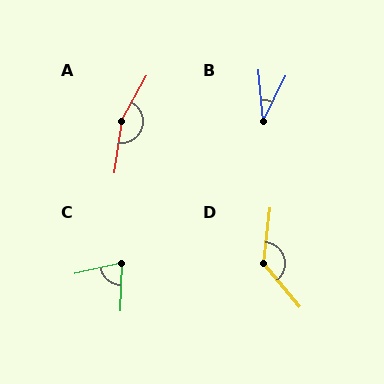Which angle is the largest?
A, at approximately 159 degrees.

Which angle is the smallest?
B, at approximately 32 degrees.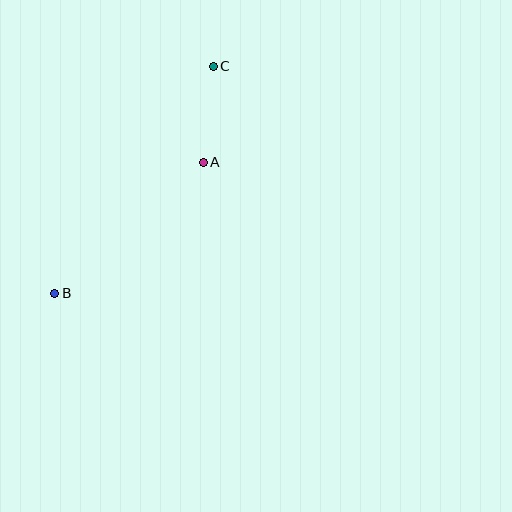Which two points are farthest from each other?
Points B and C are farthest from each other.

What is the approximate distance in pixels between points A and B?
The distance between A and B is approximately 198 pixels.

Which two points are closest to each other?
Points A and C are closest to each other.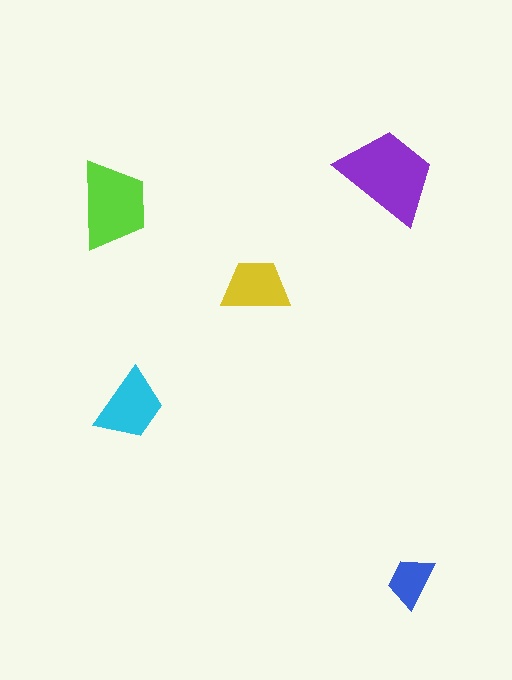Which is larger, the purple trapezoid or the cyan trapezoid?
The purple one.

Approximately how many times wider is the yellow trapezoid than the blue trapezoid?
About 1.5 times wider.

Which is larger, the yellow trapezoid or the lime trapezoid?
The lime one.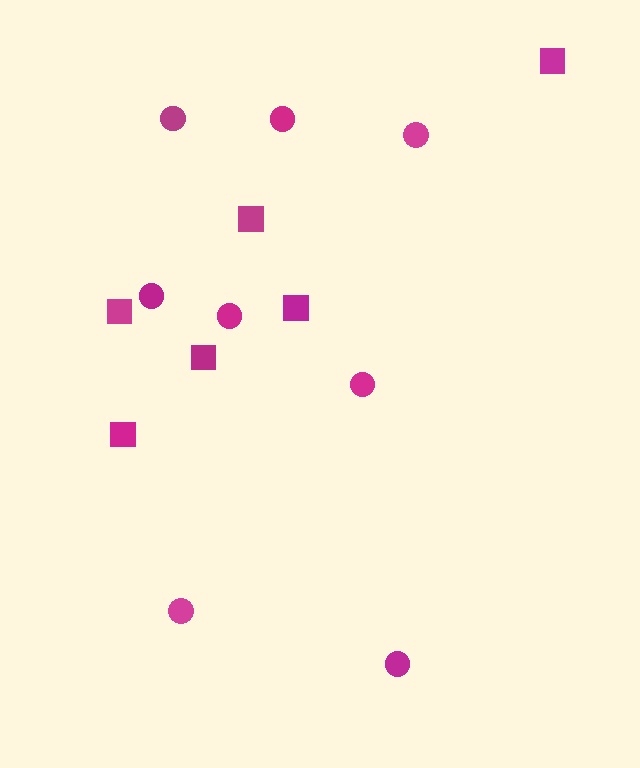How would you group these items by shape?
There are 2 groups: one group of circles (8) and one group of squares (6).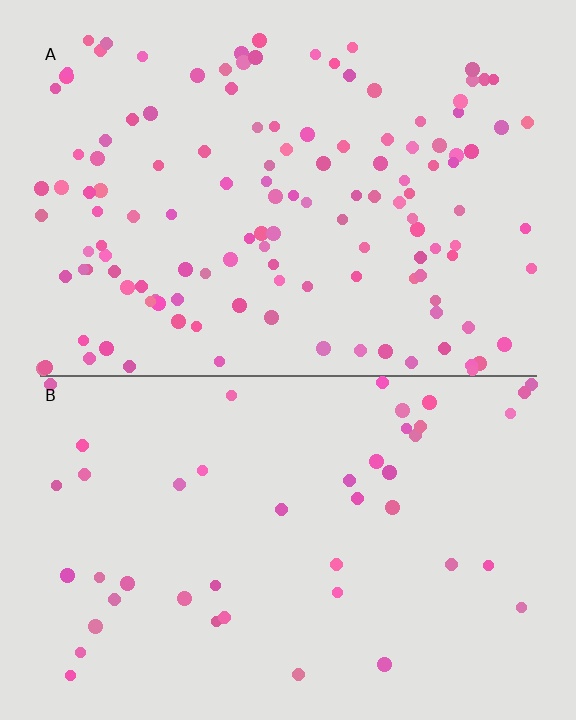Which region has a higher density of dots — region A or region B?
A (the top).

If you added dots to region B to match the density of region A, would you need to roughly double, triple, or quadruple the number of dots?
Approximately triple.